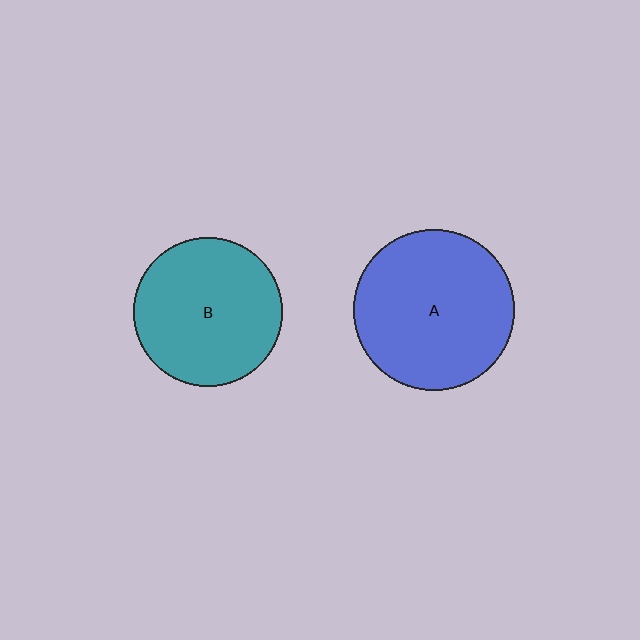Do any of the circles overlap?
No, none of the circles overlap.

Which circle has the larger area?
Circle A (blue).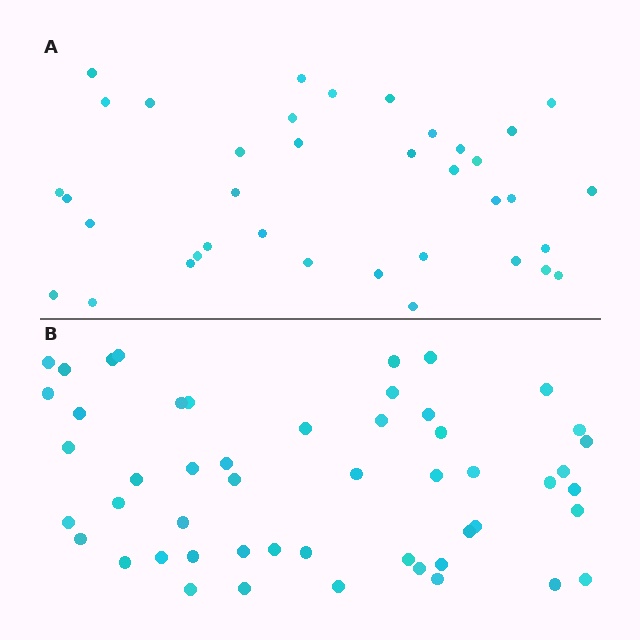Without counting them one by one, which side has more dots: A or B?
Region B (the bottom region) has more dots.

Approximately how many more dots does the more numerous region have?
Region B has approximately 15 more dots than region A.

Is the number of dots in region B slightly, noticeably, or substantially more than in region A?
Region B has noticeably more, but not dramatically so. The ratio is roughly 1.4 to 1.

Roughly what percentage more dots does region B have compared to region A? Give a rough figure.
About 40% more.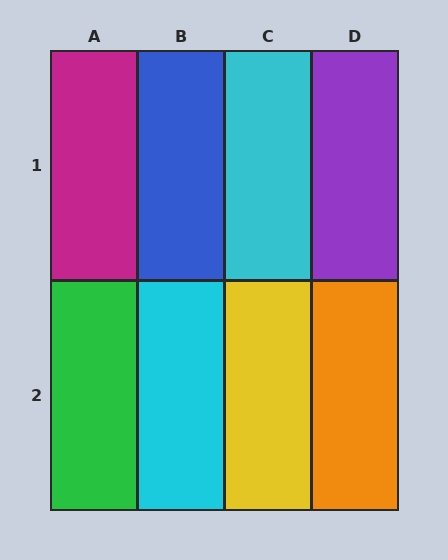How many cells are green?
1 cell is green.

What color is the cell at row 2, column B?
Cyan.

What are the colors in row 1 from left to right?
Magenta, blue, cyan, purple.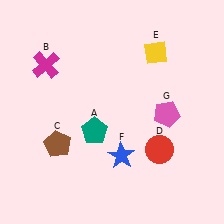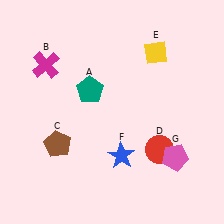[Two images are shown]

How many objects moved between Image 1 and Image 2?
2 objects moved between the two images.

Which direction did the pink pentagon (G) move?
The pink pentagon (G) moved down.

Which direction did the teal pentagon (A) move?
The teal pentagon (A) moved up.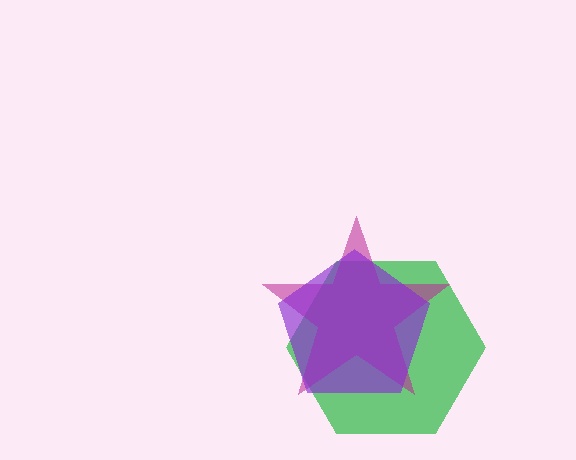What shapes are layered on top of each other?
The layered shapes are: a green hexagon, a magenta star, a purple pentagon.